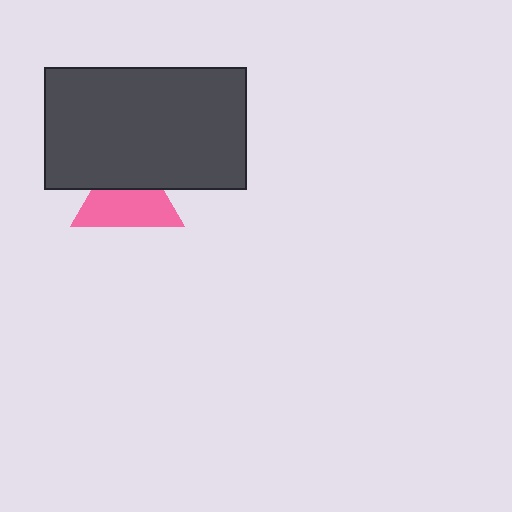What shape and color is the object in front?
The object in front is a dark gray rectangle.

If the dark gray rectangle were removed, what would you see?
You would see the complete pink triangle.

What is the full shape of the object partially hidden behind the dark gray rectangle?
The partially hidden object is a pink triangle.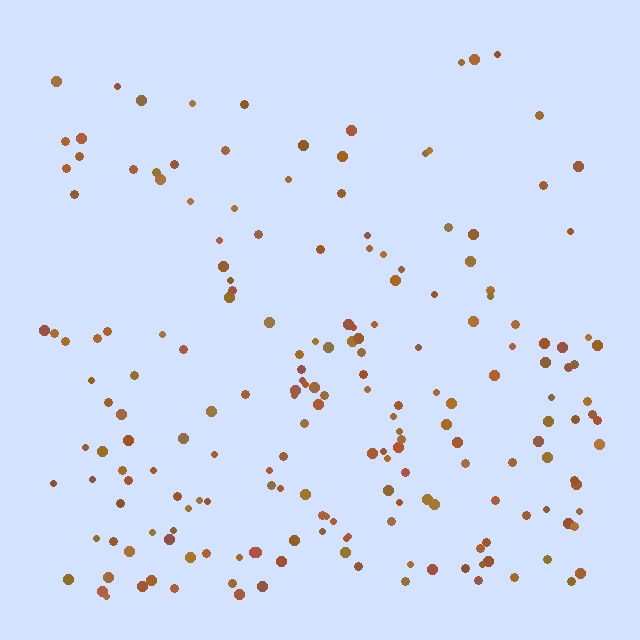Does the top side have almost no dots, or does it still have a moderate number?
Still a moderate number, just noticeably fewer than the bottom.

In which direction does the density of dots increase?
From top to bottom, with the bottom side densest.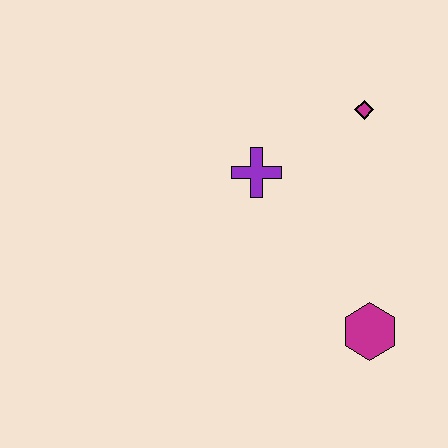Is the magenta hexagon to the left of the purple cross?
No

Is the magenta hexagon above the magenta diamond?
No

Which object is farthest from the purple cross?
The magenta hexagon is farthest from the purple cross.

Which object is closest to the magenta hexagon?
The purple cross is closest to the magenta hexagon.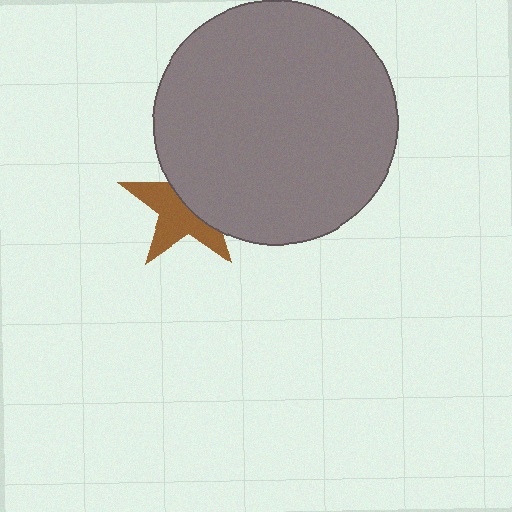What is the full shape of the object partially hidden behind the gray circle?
The partially hidden object is a brown star.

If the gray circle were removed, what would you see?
You would see the complete brown star.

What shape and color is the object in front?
The object in front is a gray circle.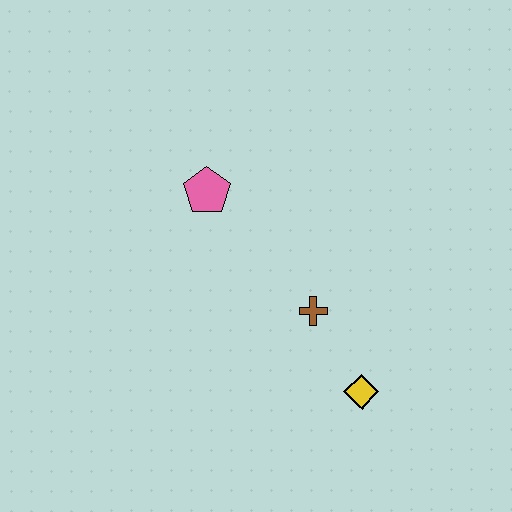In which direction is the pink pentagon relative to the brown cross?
The pink pentagon is above the brown cross.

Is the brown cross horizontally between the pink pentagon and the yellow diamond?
Yes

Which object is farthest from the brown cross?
The pink pentagon is farthest from the brown cross.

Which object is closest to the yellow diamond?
The brown cross is closest to the yellow diamond.